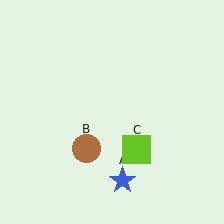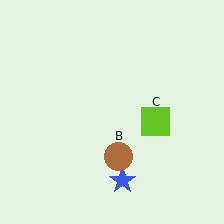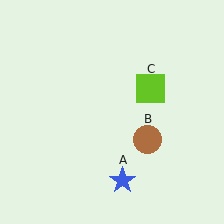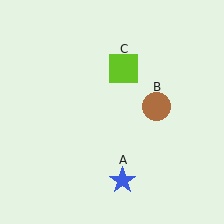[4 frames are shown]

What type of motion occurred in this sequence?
The brown circle (object B), lime square (object C) rotated counterclockwise around the center of the scene.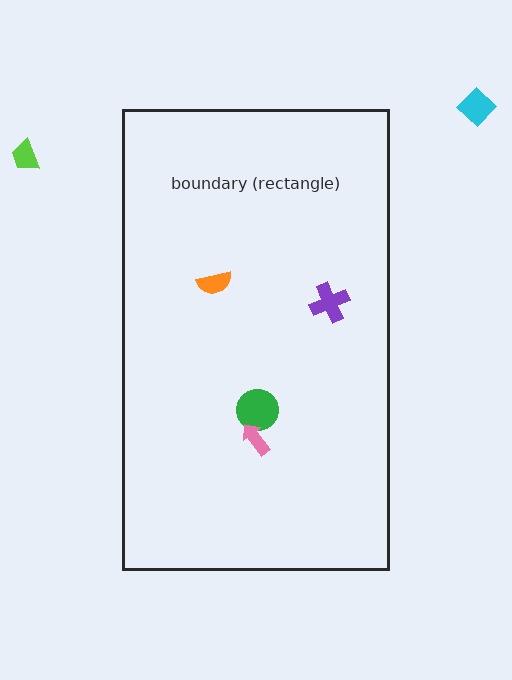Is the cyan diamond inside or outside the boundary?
Outside.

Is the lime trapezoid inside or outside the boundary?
Outside.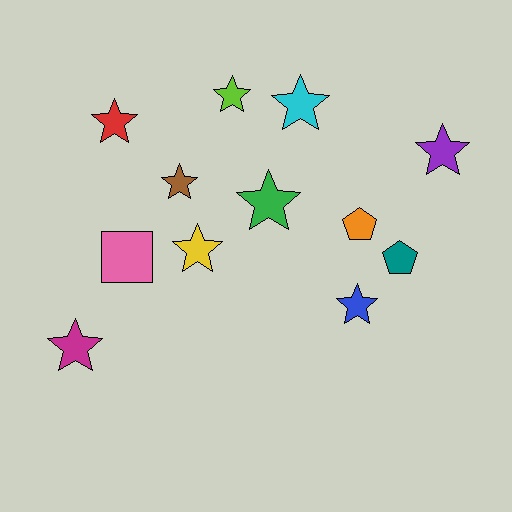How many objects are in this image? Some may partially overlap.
There are 12 objects.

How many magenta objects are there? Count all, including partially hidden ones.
There is 1 magenta object.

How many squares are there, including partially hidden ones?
There is 1 square.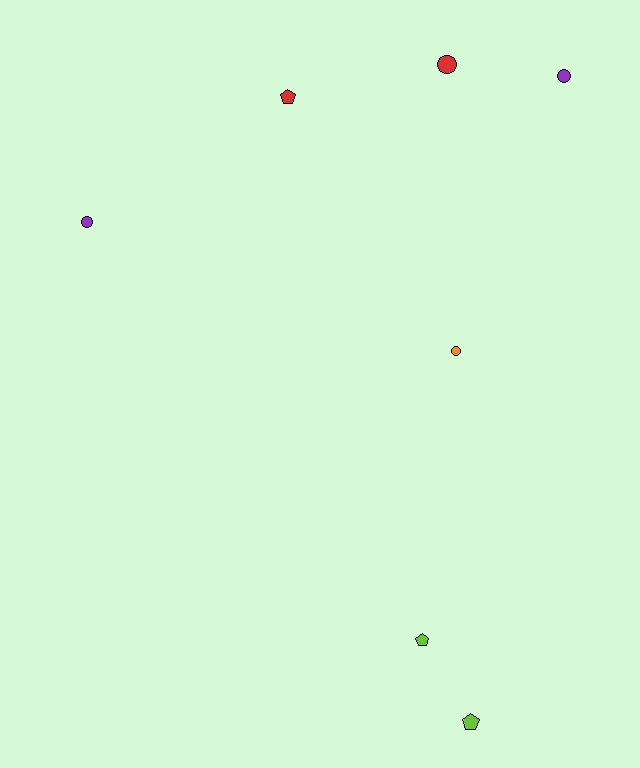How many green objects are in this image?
There are no green objects.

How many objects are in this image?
There are 7 objects.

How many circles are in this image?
There are 4 circles.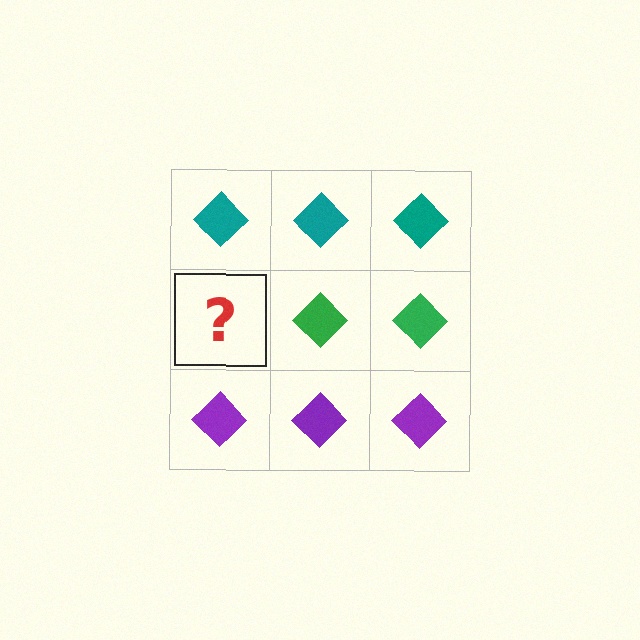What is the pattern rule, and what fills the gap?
The rule is that each row has a consistent color. The gap should be filled with a green diamond.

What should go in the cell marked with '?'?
The missing cell should contain a green diamond.